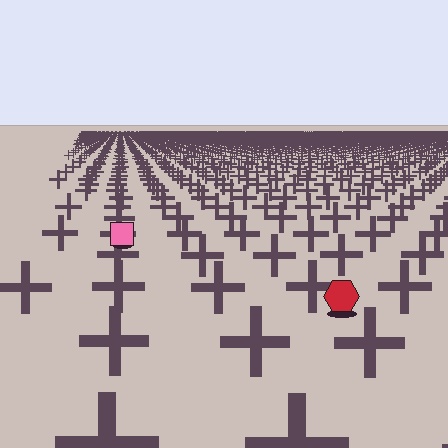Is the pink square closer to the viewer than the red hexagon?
No. The red hexagon is closer — you can tell from the texture gradient: the ground texture is coarser near it.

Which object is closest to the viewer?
The red hexagon is closest. The texture marks near it are larger and more spread out.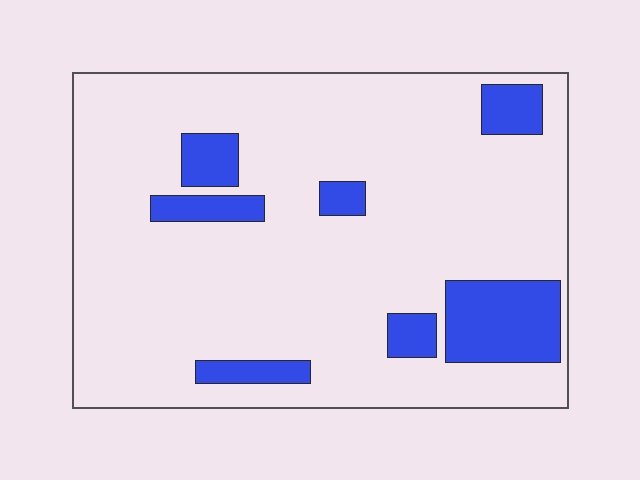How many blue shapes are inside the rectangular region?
7.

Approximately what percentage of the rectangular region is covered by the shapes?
Approximately 15%.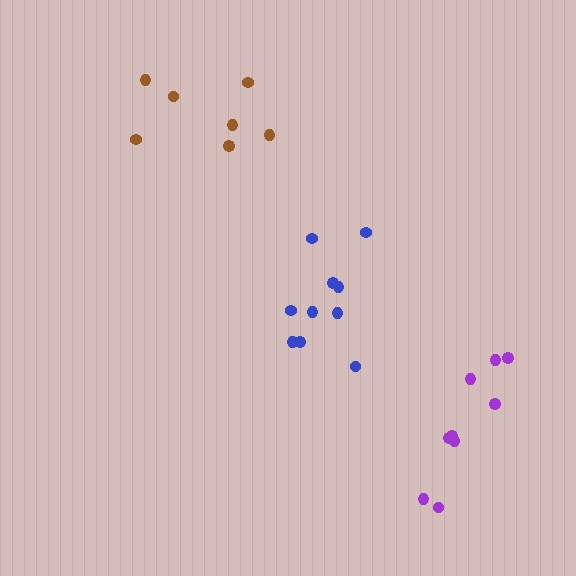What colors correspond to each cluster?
The clusters are colored: purple, blue, brown.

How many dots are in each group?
Group 1: 9 dots, Group 2: 10 dots, Group 3: 7 dots (26 total).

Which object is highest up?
The brown cluster is topmost.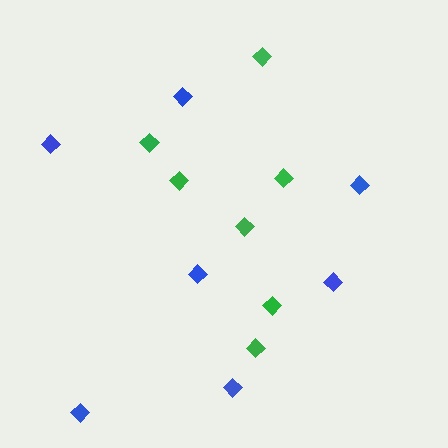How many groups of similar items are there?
There are 2 groups: one group of green diamonds (7) and one group of blue diamonds (7).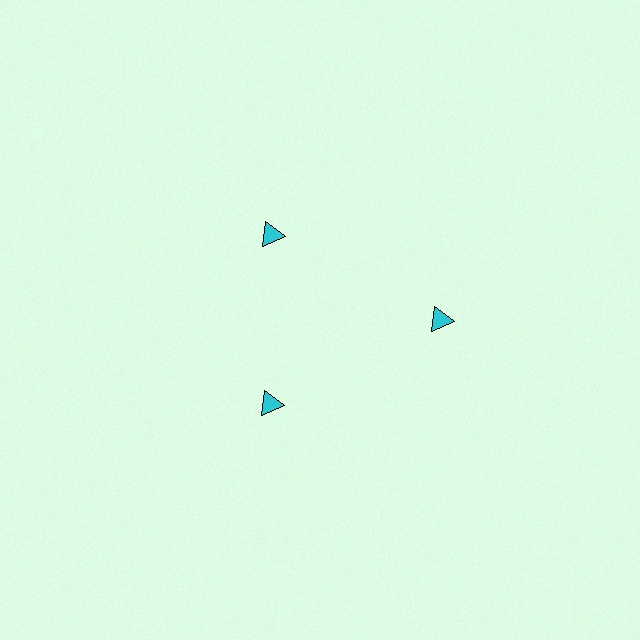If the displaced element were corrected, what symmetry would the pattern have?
It would have 3-fold rotational symmetry — the pattern would map onto itself every 120 degrees.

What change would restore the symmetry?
The symmetry would be restored by moving it inward, back onto the ring so that all 3 triangles sit at equal angles and equal distance from the center.